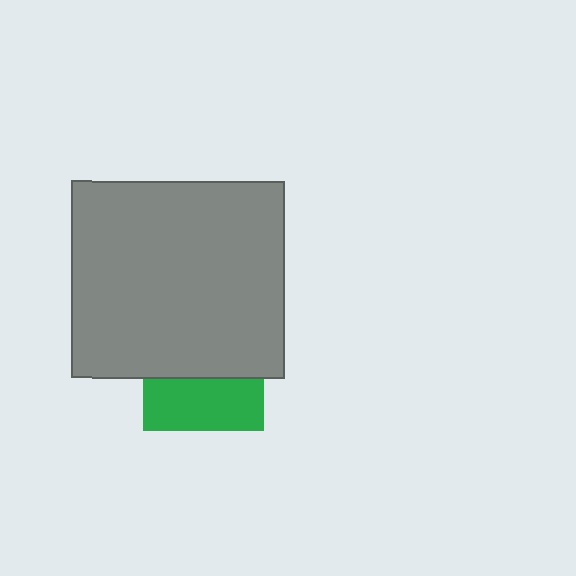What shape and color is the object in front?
The object in front is a gray rectangle.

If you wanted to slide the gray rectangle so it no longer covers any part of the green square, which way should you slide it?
Slide it up — that is the most direct way to separate the two shapes.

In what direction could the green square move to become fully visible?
The green square could move down. That would shift it out from behind the gray rectangle entirely.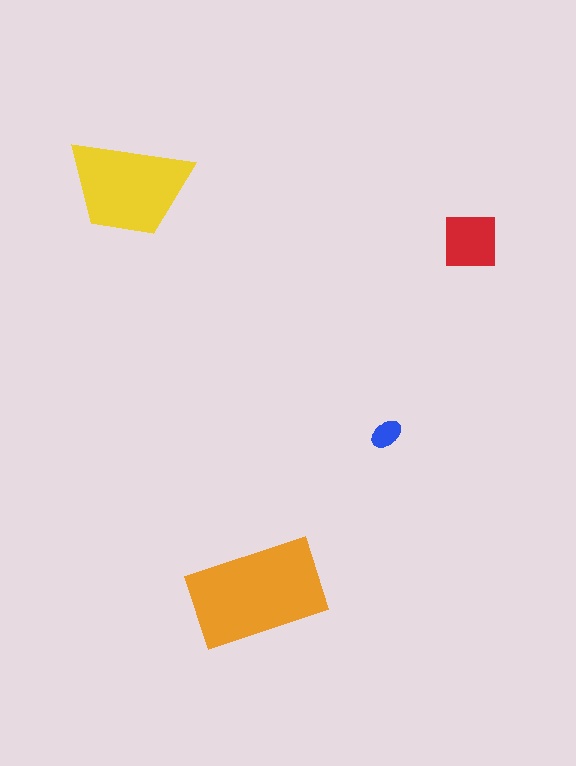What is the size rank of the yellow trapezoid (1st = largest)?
2nd.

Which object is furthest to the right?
The red square is rightmost.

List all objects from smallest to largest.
The blue ellipse, the red square, the yellow trapezoid, the orange rectangle.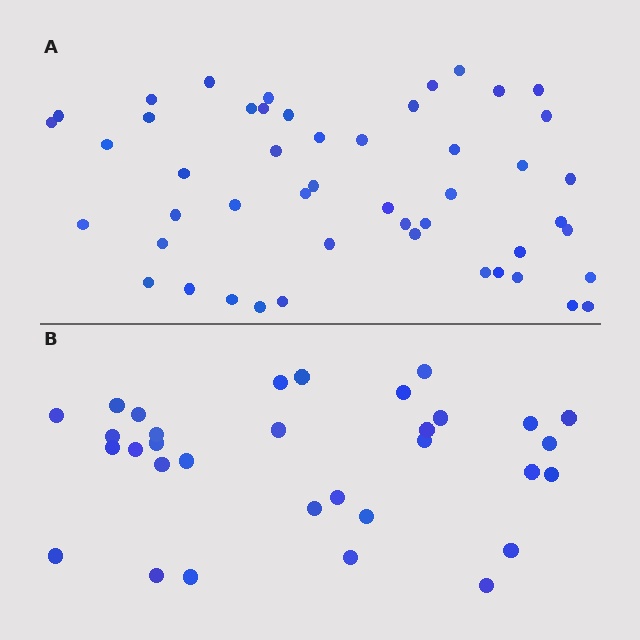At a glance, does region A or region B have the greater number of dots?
Region A (the top region) has more dots.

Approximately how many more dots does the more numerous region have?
Region A has approximately 15 more dots than region B.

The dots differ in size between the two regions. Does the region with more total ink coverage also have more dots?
No. Region B has more total ink coverage because its dots are larger, but region A actually contains more individual dots. Total area can be misleading — the number of items is what matters here.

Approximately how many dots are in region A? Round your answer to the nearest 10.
About 50 dots. (The exact count is 49, which rounds to 50.)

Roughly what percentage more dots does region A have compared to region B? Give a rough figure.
About 55% more.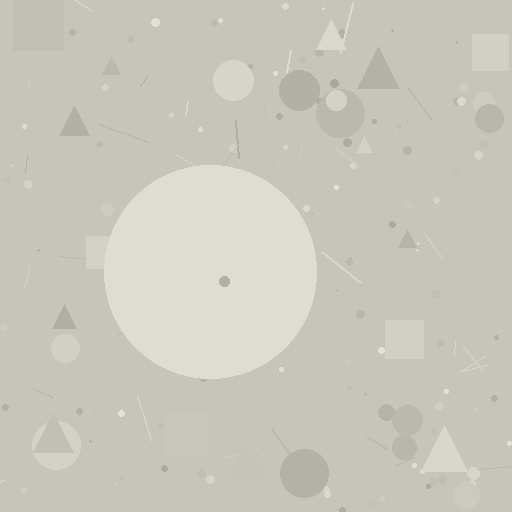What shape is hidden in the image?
A circle is hidden in the image.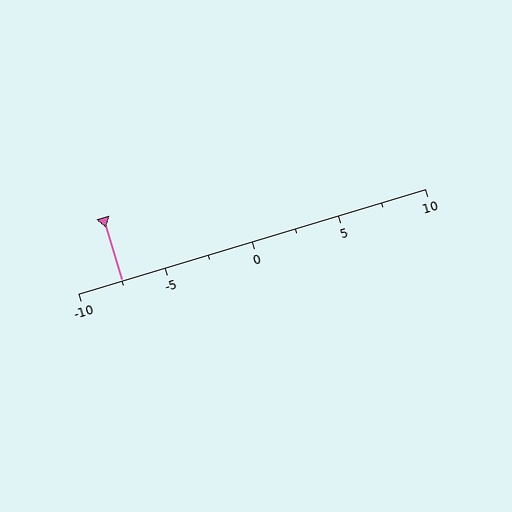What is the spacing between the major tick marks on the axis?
The major ticks are spaced 5 apart.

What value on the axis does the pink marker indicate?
The marker indicates approximately -7.5.